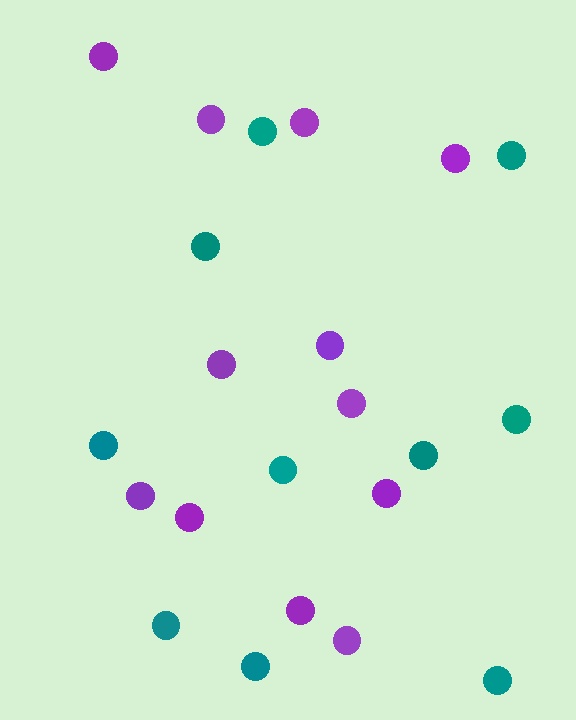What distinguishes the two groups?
There are 2 groups: one group of teal circles (10) and one group of purple circles (12).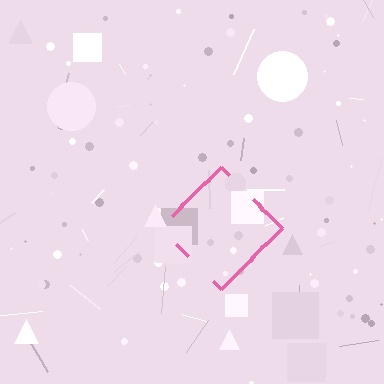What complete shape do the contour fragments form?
The contour fragments form a diamond.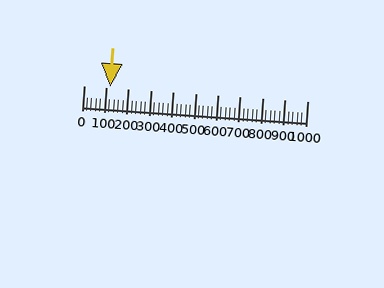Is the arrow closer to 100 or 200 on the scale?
The arrow is closer to 100.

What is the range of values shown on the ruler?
The ruler shows values from 0 to 1000.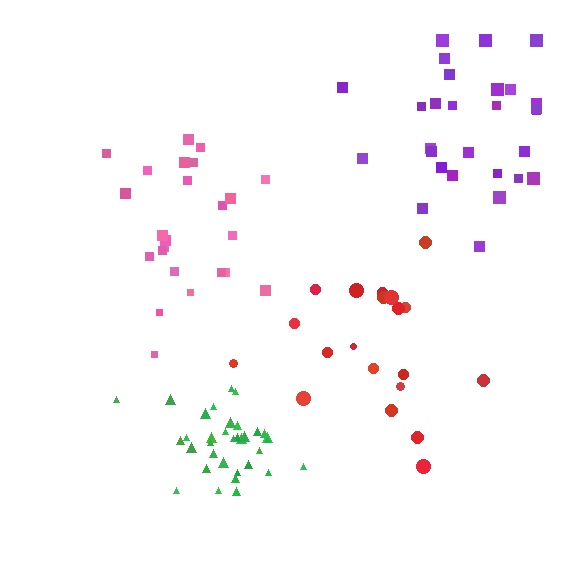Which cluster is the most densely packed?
Green.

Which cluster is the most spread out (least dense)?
Purple.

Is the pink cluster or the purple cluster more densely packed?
Pink.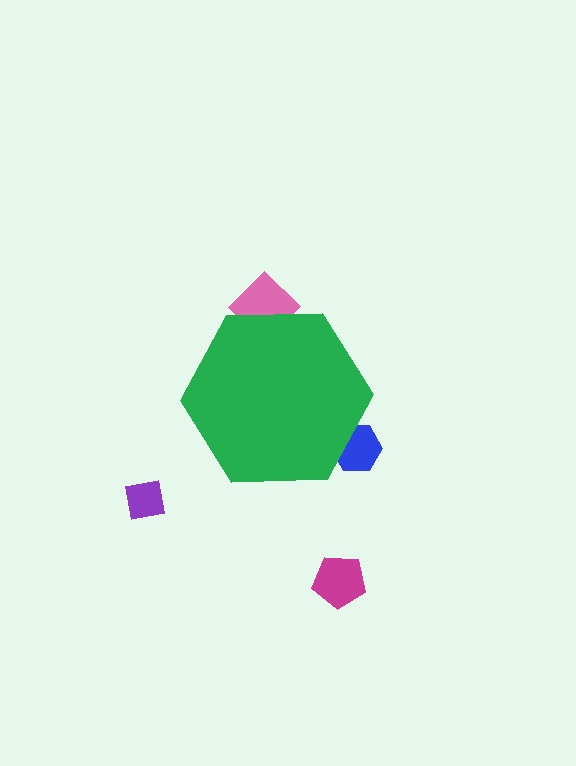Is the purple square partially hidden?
No, the purple square is fully visible.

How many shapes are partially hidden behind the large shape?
2 shapes are partially hidden.